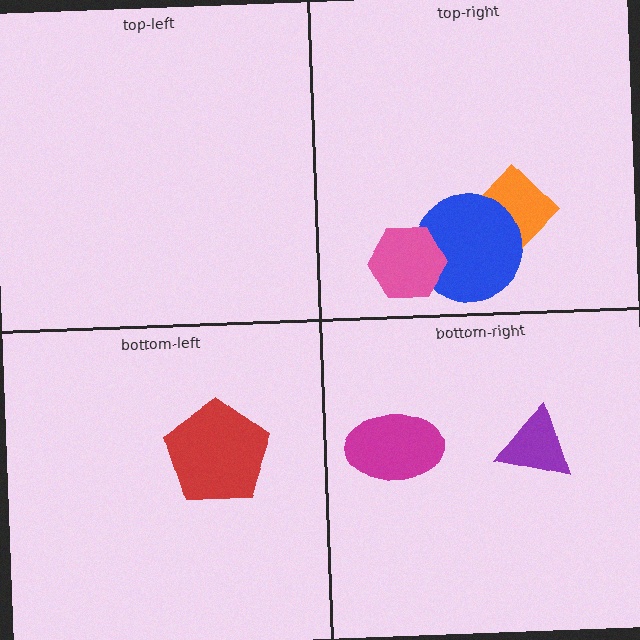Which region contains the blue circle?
The top-right region.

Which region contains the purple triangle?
The bottom-right region.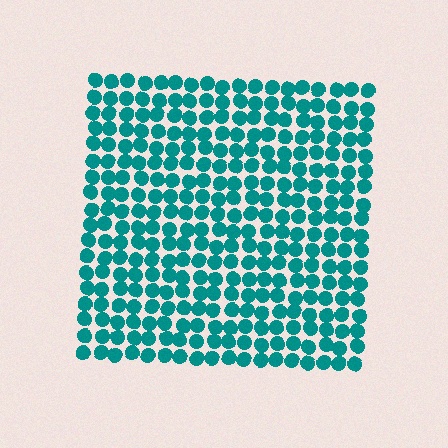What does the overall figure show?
The overall figure shows a square.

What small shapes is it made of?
It is made of small circles.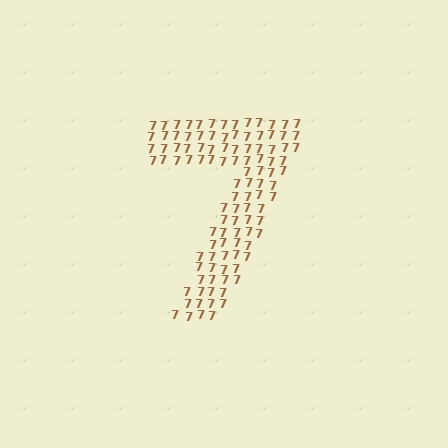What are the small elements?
The small elements are digit 7's.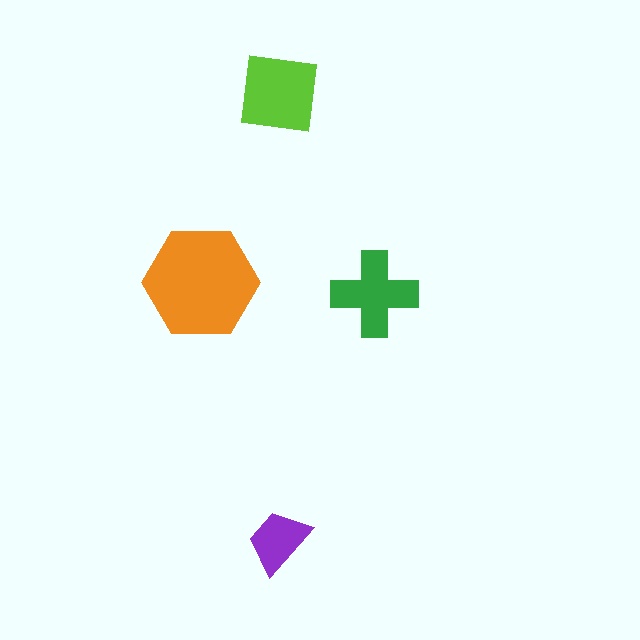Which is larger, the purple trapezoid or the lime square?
The lime square.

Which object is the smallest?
The purple trapezoid.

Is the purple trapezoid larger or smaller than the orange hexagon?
Smaller.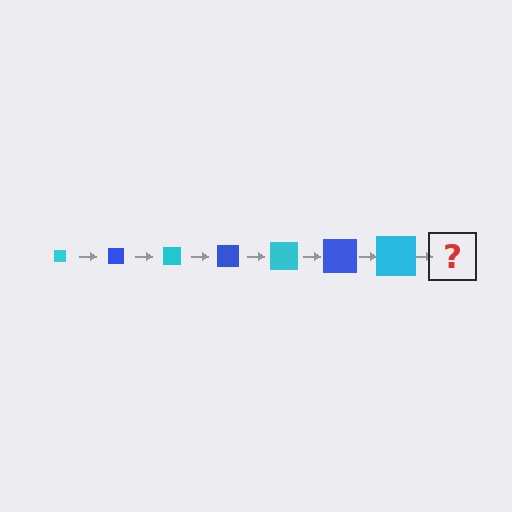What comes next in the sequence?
The next element should be a blue square, larger than the previous one.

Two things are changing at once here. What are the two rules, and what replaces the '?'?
The two rules are that the square grows larger each step and the color cycles through cyan and blue. The '?' should be a blue square, larger than the previous one.